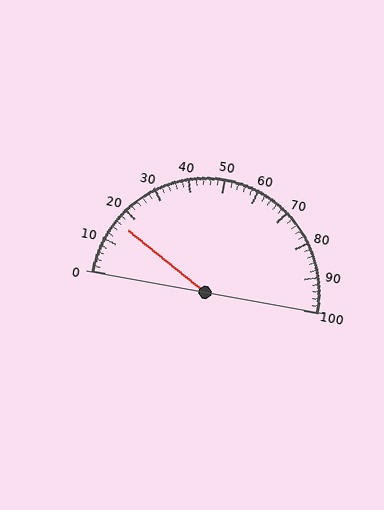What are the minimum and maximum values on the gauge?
The gauge ranges from 0 to 100.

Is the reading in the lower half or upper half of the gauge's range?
The reading is in the lower half of the range (0 to 100).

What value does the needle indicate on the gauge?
The needle indicates approximately 16.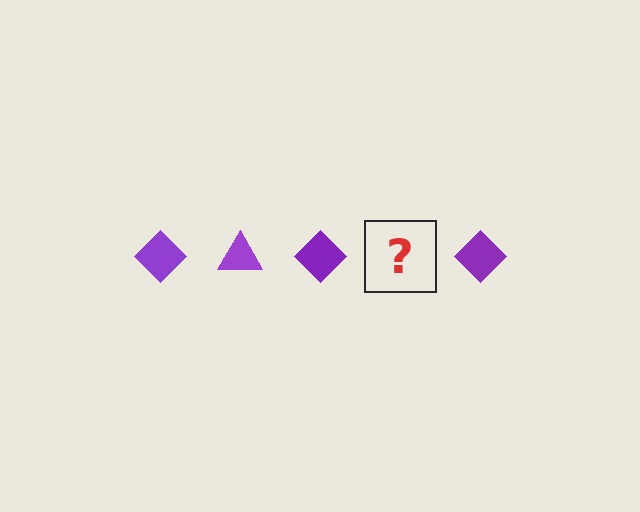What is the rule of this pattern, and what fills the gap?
The rule is that the pattern cycles through diamond, triangle shapes in purple. The gap should be filled with a purple triangle.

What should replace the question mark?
The question mark should be replaced with a purple triangle.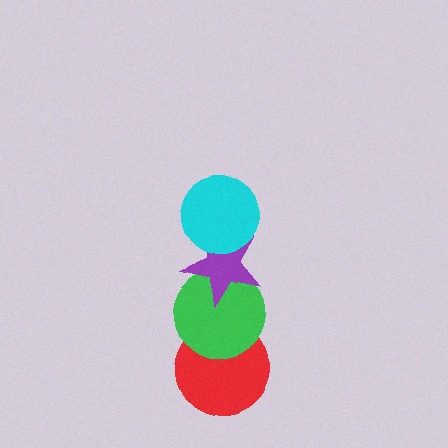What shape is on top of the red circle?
The green circle is on top of the red circle.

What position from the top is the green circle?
The green circle is 3rd from the top.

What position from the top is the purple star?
The purple star is 2nd from the top.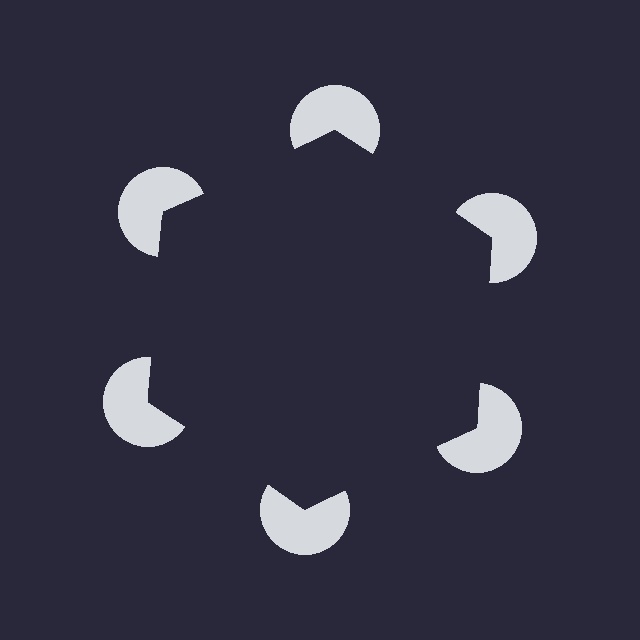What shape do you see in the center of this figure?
An illusory hexagon — its edges are inferred from the aligned wedge cuts in the pac-man discs, not physically drawn.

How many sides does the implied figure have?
6 sides.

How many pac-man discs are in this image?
There are 6 — one at each vertex of the illusory hexagon.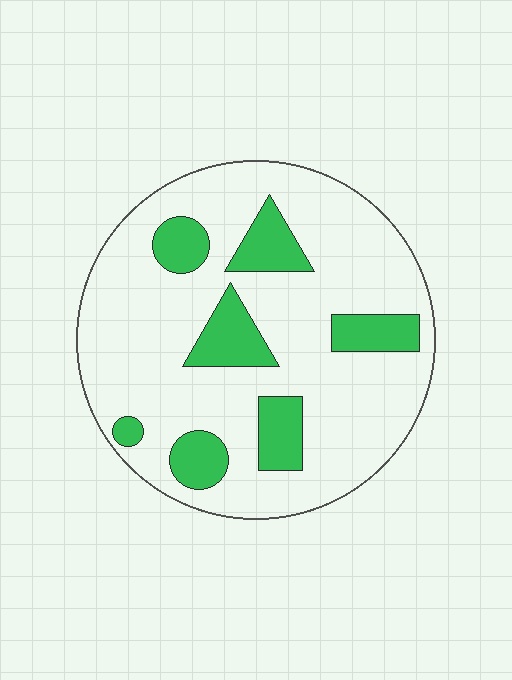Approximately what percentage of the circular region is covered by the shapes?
Approximately 20%.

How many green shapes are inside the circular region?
7.